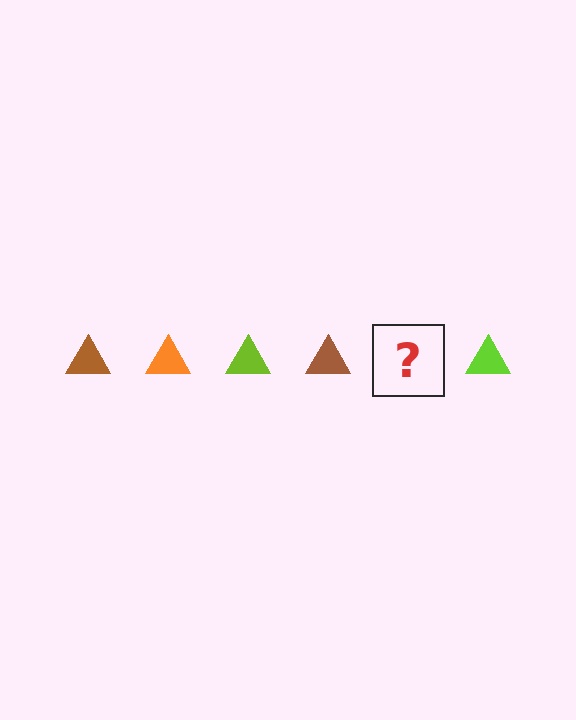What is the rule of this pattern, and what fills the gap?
The rule is that the pattern cycles through brown, orange, lime triangles. The gap should be filled with an orange triangle.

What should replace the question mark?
The question mark should be replaced with an orange triangle.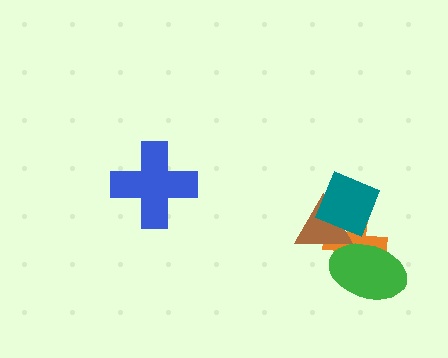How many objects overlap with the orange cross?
3 objects overlap with the orange cross.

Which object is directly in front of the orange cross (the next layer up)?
The brown triangle is directly in front of the orange cross.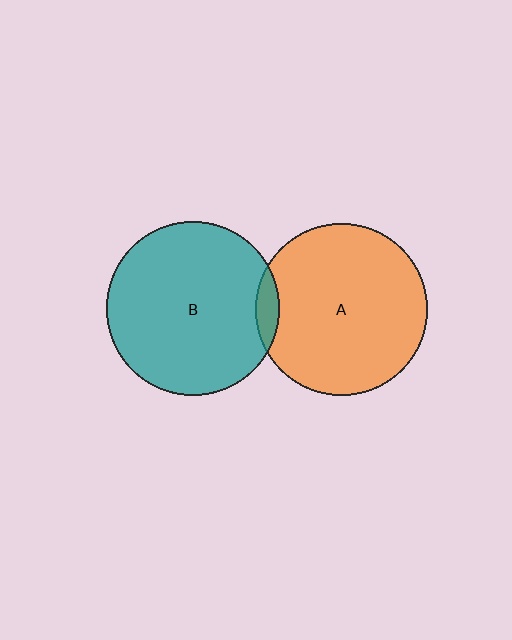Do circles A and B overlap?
Yes.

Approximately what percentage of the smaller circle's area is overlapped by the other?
Approximately 5%.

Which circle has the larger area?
Circle B (teal).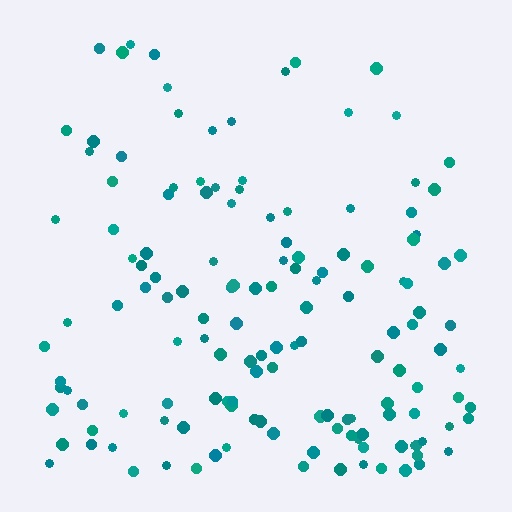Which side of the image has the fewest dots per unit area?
The top.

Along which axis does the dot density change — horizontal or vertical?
Vertical.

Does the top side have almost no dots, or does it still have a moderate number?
Still a moderate number, just noticeably fewer than the bottom.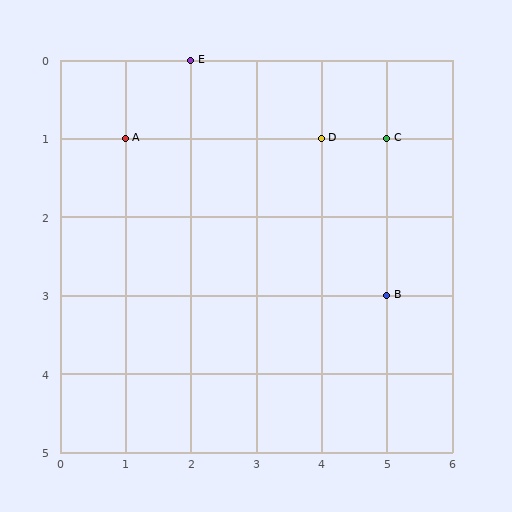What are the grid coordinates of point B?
Point B is at grid coordinates (5, 3).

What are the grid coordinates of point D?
Point D is at grid coordinates (4, 1).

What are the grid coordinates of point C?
Point C is at grid coordinates (5, 1).